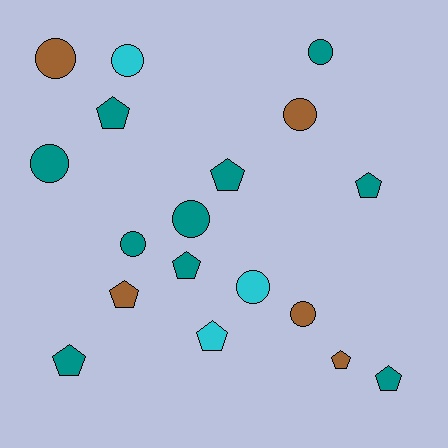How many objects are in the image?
There are 18 objects.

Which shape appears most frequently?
Pentagon, with 9 objects.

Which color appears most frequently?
Teal, with 10 objects.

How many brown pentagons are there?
There are 2 brown pentagons.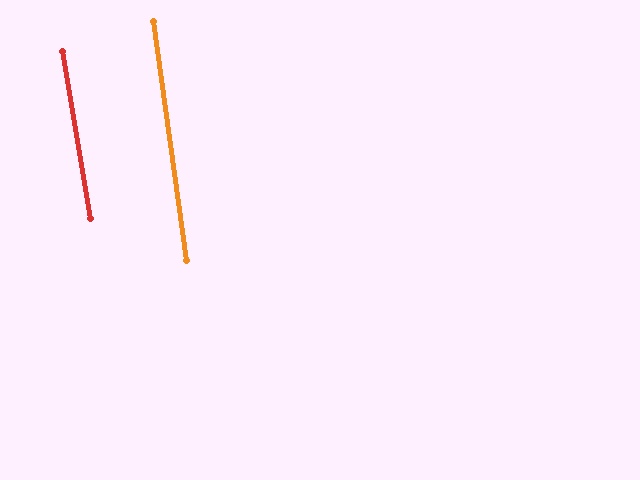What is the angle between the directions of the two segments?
Approximately 2 degrees.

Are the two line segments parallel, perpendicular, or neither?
Parallel — their directions differ by only 1.7°.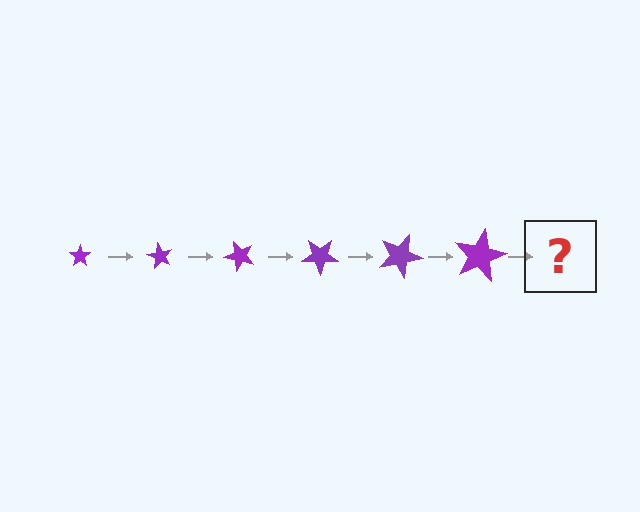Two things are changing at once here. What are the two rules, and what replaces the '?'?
The two rules are that the star grows larger each step and it rotates 60 degrees each step. The '?' should be a star, larger than the previous one and rotated 360 degrees from the start.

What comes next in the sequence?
The next element should be a star, larger than the previous one and rotated 360 degrees from the start.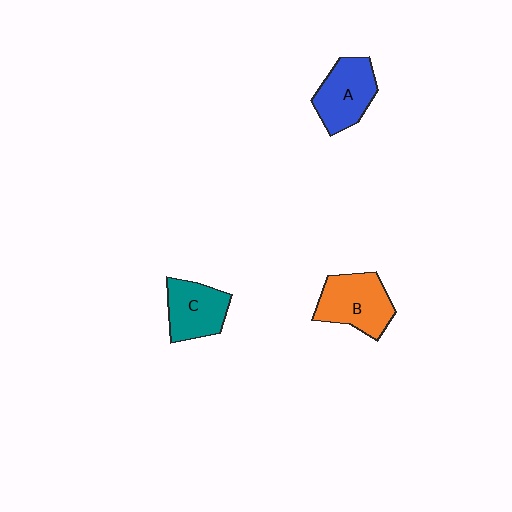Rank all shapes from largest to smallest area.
From largest to smallest: B (orange), A (blue), C (teal).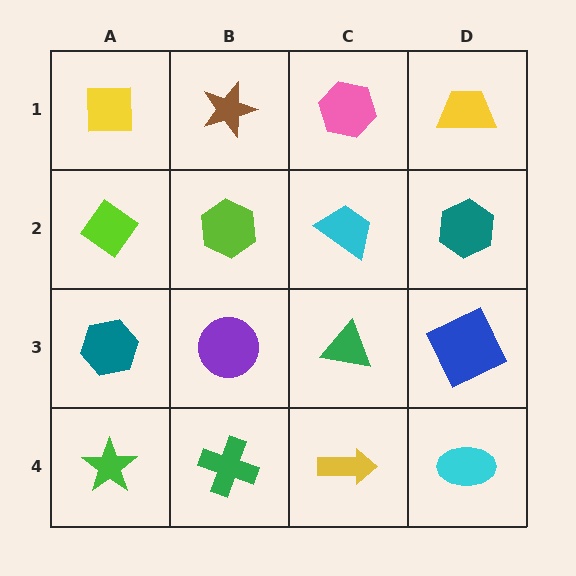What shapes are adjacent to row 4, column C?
A green triangle (row 3, column C), a green cross (row 4, column B), a cyan ellipse (row 4, column D).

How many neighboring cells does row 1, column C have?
3.